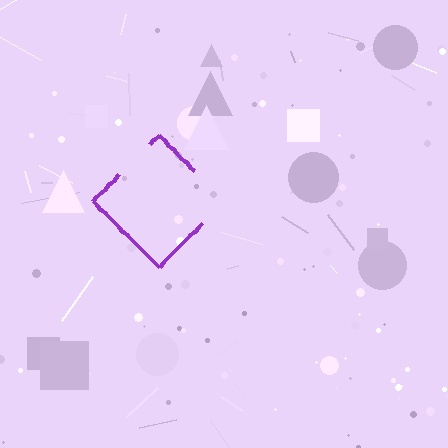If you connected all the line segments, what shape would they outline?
They would outline a diamond.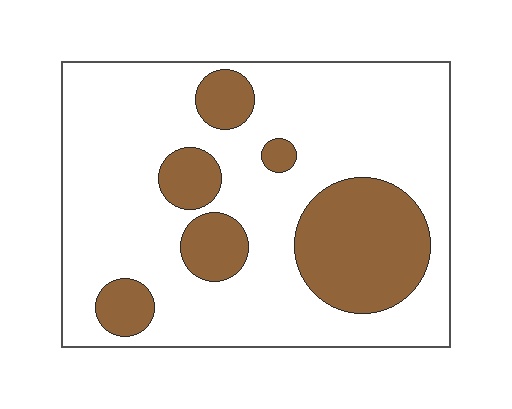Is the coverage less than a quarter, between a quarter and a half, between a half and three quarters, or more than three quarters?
Between a quarter and a half.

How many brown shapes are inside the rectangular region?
6.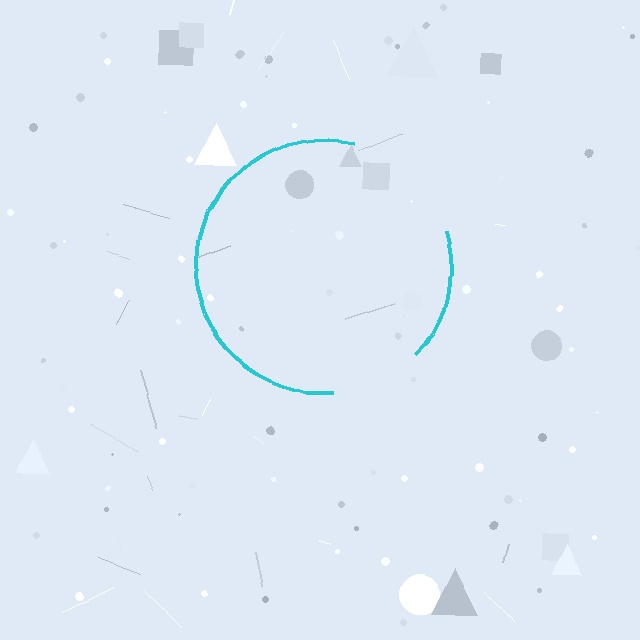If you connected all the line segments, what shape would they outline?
They would outline a circle.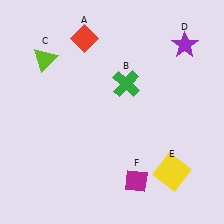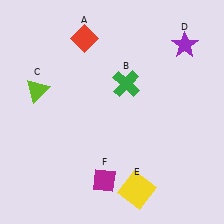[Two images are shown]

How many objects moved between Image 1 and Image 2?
3 objects moved between the two images.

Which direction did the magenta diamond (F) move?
The magenta diamond (F) moved left.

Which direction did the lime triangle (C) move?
The lime triangle (C) moved down.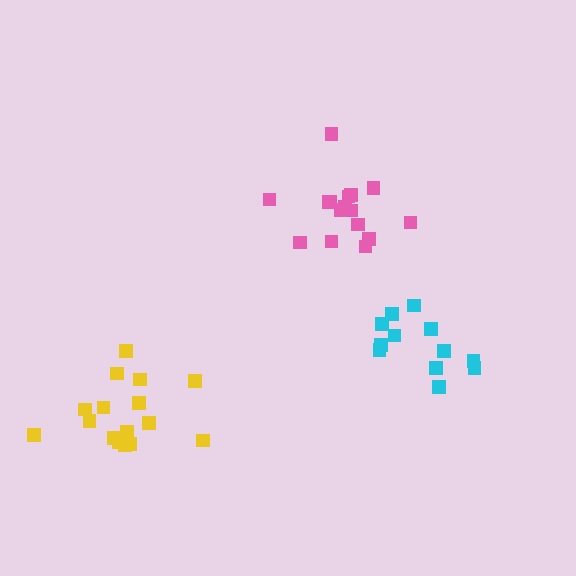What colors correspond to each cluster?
The clusters are colored: pink, cyan, yellow.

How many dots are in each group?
Group 1: 16 dots, Group 2: 12 dots, Group 3: 16 dots (44 total).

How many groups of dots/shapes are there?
There are 3 groups.